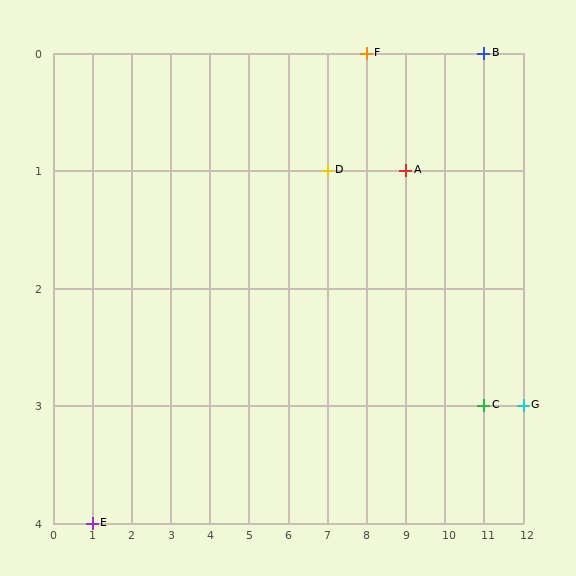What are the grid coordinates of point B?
Point B is at grid coordinates (11, 0).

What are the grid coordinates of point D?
Point D is at grid coordinates (7, 1).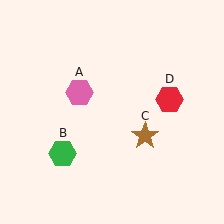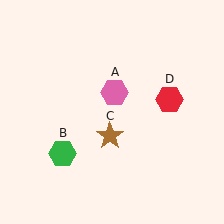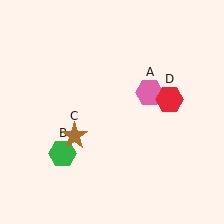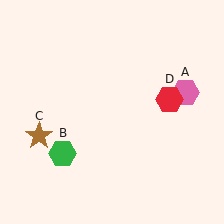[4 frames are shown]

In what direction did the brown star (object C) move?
The brown star (object C) moved left.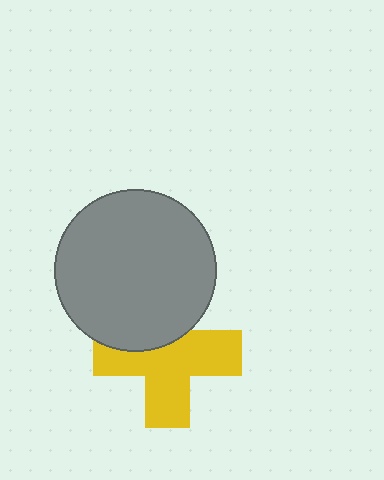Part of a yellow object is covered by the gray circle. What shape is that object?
It is a cross.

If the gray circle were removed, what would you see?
You would see the complete yellow cross.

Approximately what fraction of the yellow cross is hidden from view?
Roughly 35% of the yellow cross is hidden behind the gray circle.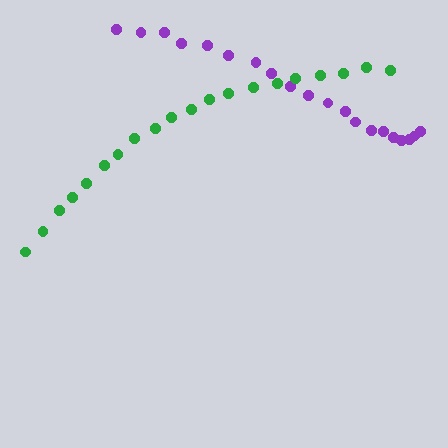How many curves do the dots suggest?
There are 2 distinct paths.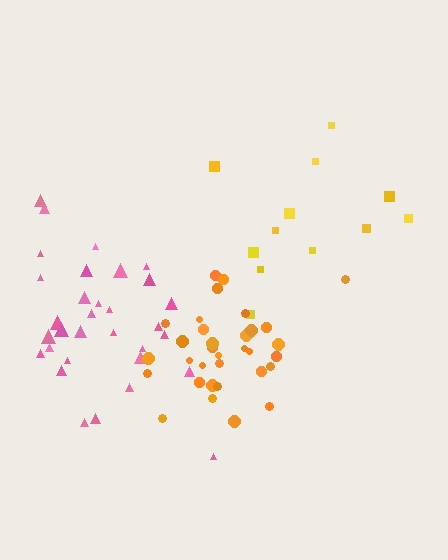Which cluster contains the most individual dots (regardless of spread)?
Orange (33).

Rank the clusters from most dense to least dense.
orange, pink, yellow.